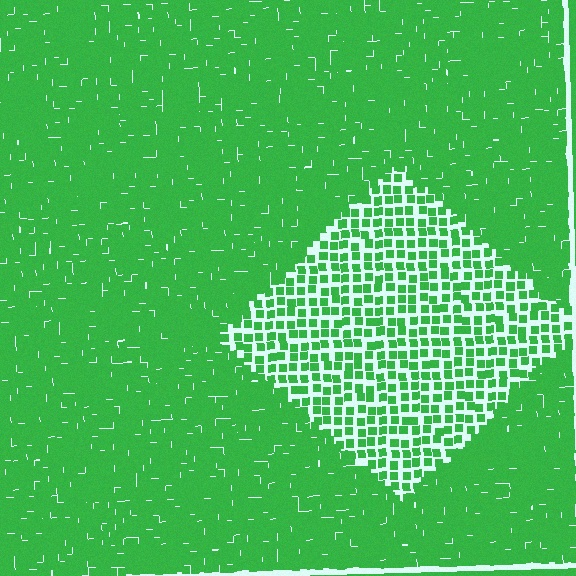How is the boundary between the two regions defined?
The boundary is defined by a change in element density (approximately 2.3x ratio). All elements are the same color, size, and shape.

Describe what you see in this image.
The image contains small green elements arranged at two different densities. A diamond-shaped region is visible where the elements are less densely packed than the surrounding area.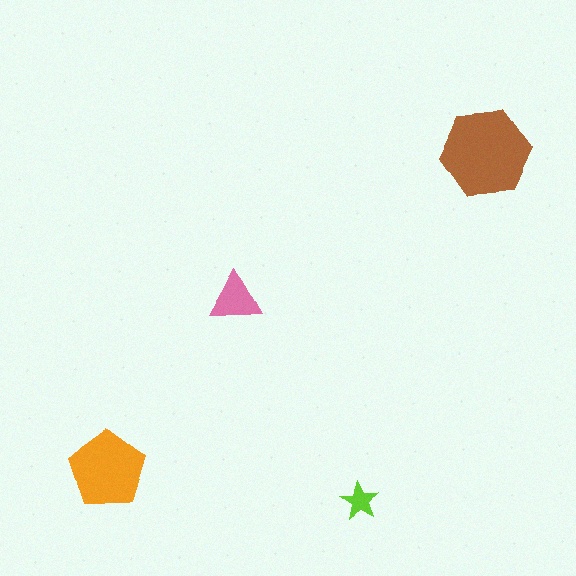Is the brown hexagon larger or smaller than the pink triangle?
Larger.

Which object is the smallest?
The lime star.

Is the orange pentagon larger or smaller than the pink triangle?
Larger.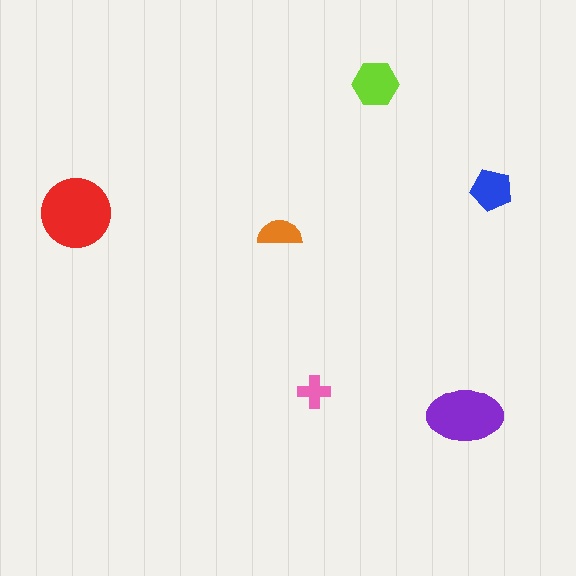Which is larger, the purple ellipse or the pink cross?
The purple ellipse.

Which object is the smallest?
The pink cross.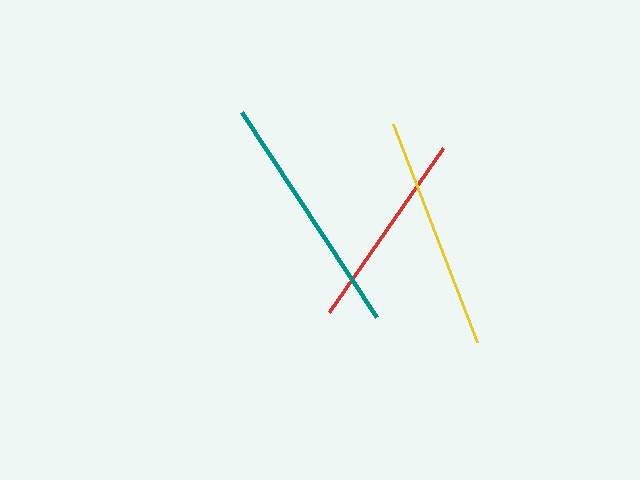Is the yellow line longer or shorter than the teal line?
The teal line is longer than the yellow line.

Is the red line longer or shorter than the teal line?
The teal line is longer than the red line.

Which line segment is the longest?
The teal line is the longest at approximately 245 pixels.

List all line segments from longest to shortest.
From longest to shortest: teal, yellow, red.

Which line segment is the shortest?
The red line is the shortest at approximately 200 pixels.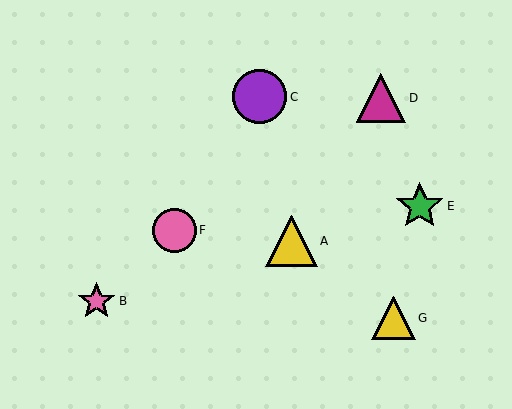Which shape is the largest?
The purple circle (labeled C) is the largest.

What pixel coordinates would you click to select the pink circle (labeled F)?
Click at (174, 230) to select the pink circle F.